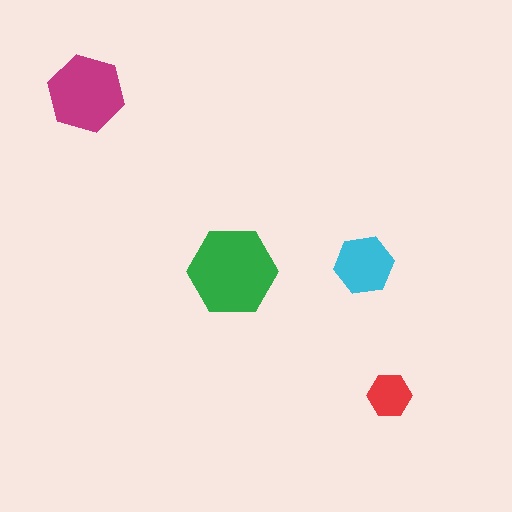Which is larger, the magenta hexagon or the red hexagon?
The magenta one.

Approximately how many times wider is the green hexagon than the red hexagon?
About 2 times wider.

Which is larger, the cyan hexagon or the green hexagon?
The green one.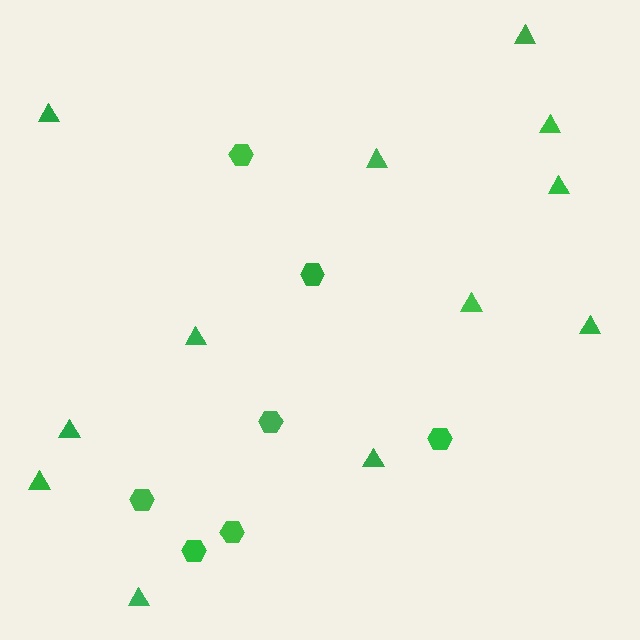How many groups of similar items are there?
There are 2 groups: one group of triangles (12) and one group of hexagons (7).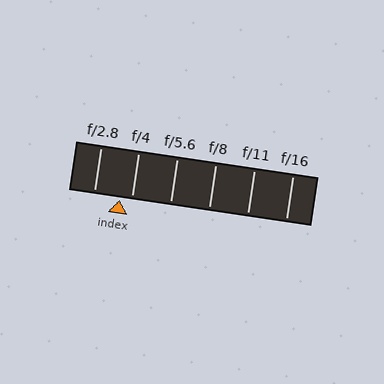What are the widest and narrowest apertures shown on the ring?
The widest aperture shown is f/2.8 and the narrowest is f/16.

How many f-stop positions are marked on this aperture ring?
There are 6 f-stop positions marked.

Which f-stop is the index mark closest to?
The index mark is closest to f/4.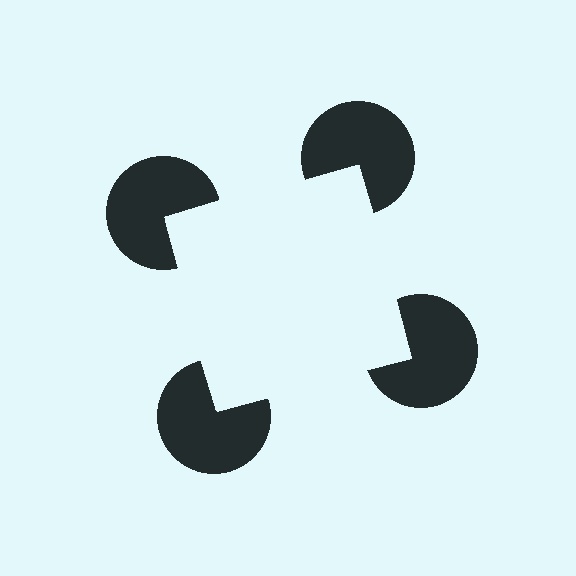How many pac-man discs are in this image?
There are 4 — one at each vertex of the illusory square.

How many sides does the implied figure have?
4 sides.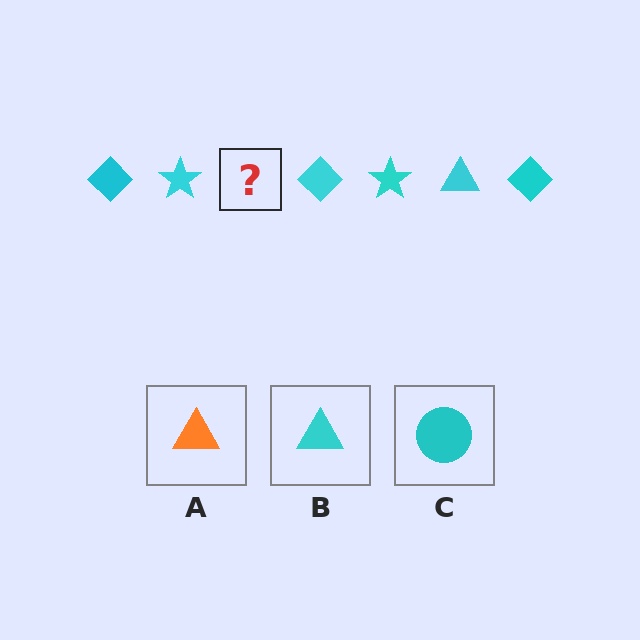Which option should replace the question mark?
Option B.